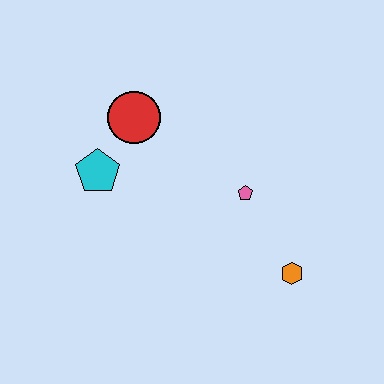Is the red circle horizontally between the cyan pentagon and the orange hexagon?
Yes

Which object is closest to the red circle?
The cyan pentagon is closest to the red circle.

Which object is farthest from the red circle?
The orange hexagon is farthest from the red circle.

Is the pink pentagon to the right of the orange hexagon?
No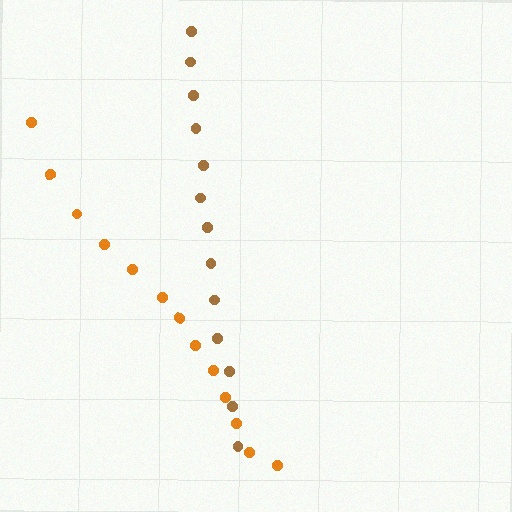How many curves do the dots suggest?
There are 2 distinct paths.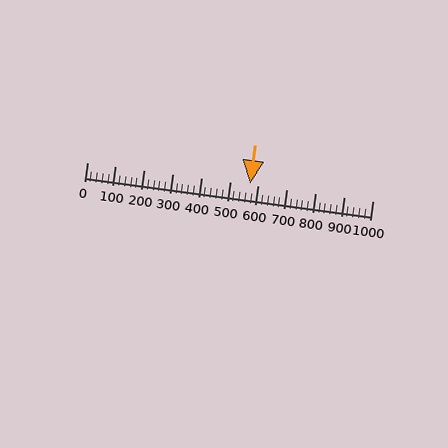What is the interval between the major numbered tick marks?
The major tick marks are spaced 100 units apart.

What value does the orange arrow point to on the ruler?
The orange arrow points to approximately 570.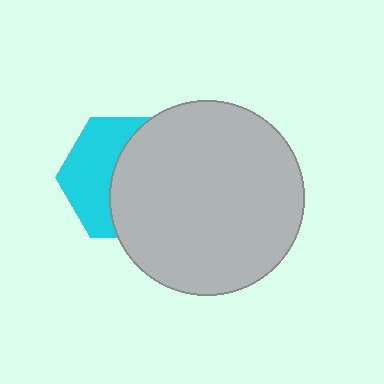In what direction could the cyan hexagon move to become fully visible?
The cyan hexagon could move left. That would shift it out from behind the light gray circle entirely.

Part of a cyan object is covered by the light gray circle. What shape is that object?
It is a hexagon.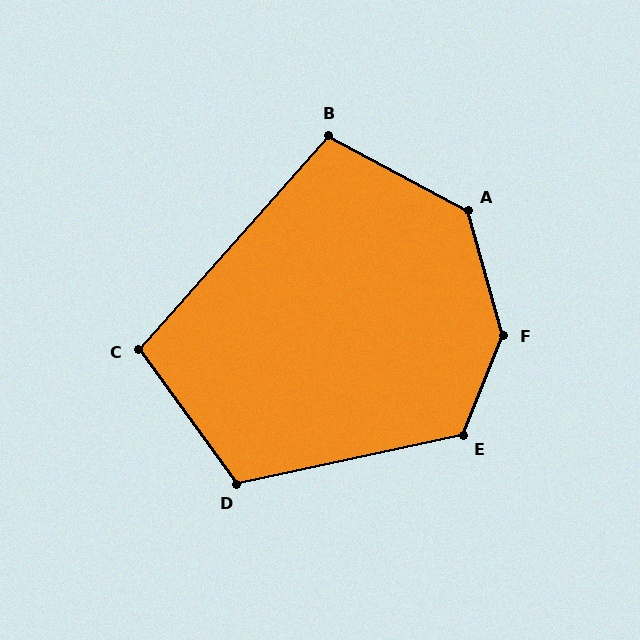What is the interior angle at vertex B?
Approximately 104 degrees (obtuse).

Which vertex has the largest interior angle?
F, at approximately 142 degrees.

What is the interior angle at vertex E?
Approximately 124 degrees (obtuse).